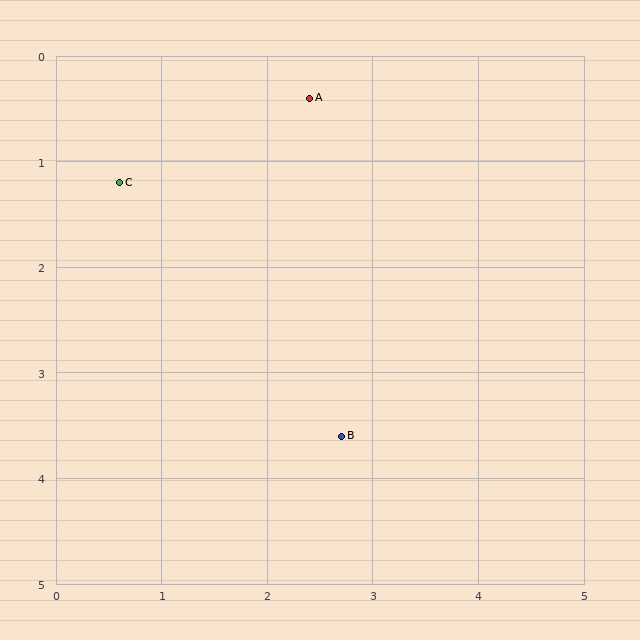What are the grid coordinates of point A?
Point A is at approximately (2.4, 0.4).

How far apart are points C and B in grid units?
Points C and B are about 3.2 grid units apart.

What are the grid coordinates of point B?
Point B is at approximately (2.7, 3.6).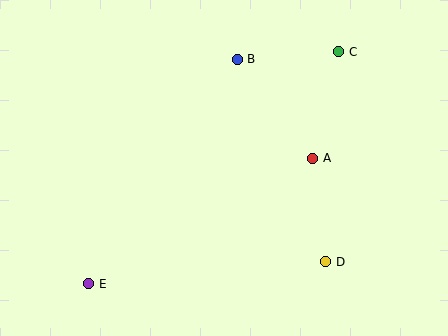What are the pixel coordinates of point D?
Point D is at (326, 262).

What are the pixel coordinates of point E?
Point E is at (89, 284).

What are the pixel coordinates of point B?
Point B is at (237, 59).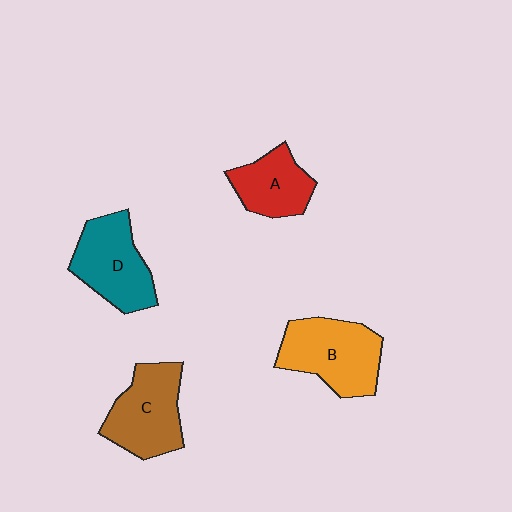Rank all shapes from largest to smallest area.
From largest to smallest: B (orange), C (brown), D (teal), A (red).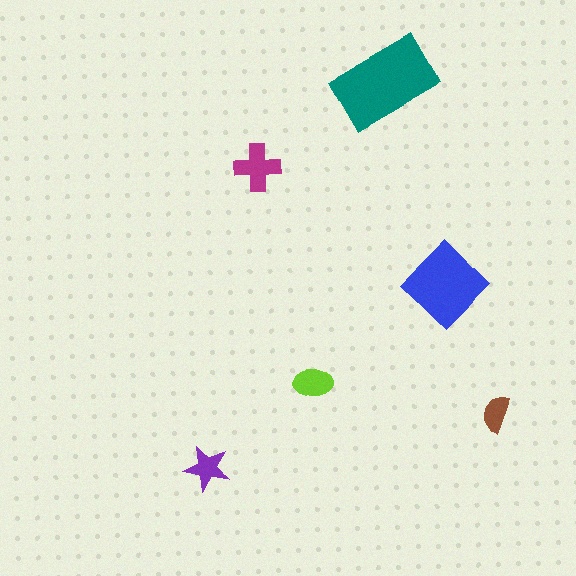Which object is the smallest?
The brown semicircle.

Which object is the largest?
The teal rectangle.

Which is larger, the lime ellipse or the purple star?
The lime ellipse.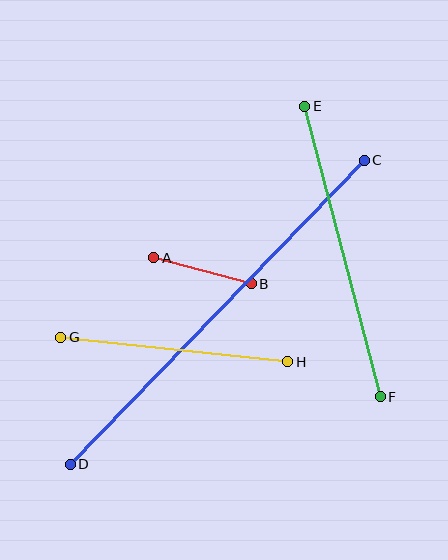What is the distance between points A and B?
The distance is approximately 101 pixels.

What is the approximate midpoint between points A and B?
The midpoint is at approximately (202, 271) pixels.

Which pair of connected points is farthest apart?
Points C and D are farthest apart.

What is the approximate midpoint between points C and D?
The midpoint is at approximately (217, 312) pixels.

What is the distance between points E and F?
The distance is approximately 300 pixels.